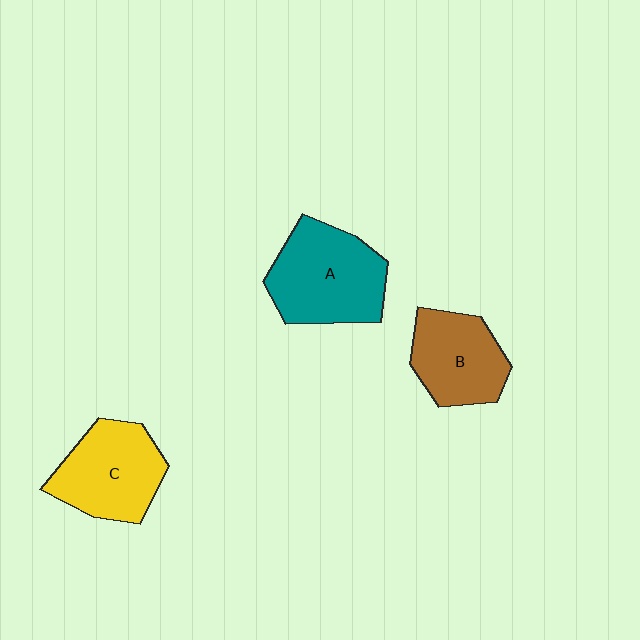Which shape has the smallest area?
Shape B (brown).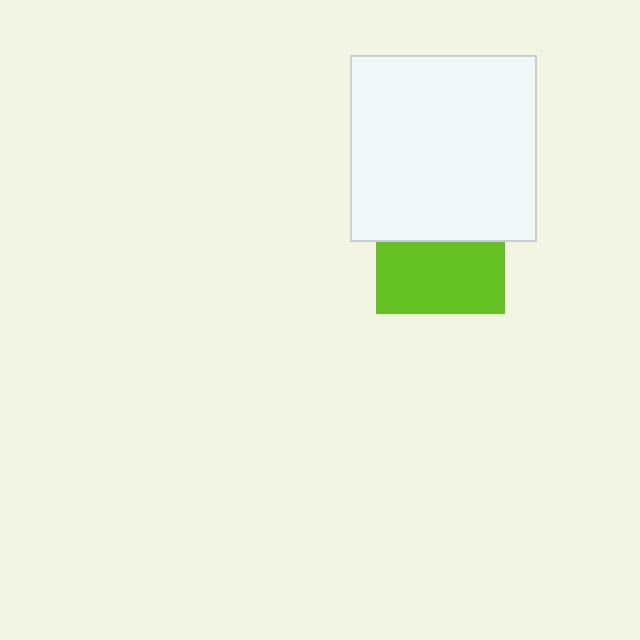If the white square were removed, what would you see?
You would see the complete lime square.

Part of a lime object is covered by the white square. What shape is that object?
It is a square.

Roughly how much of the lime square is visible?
About half of it is visible (roughly 56%).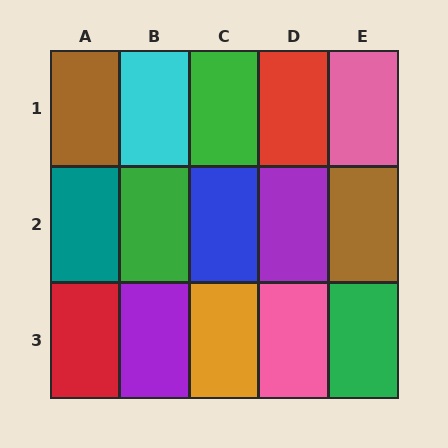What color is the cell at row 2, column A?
Teal.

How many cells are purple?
2 cells are purple.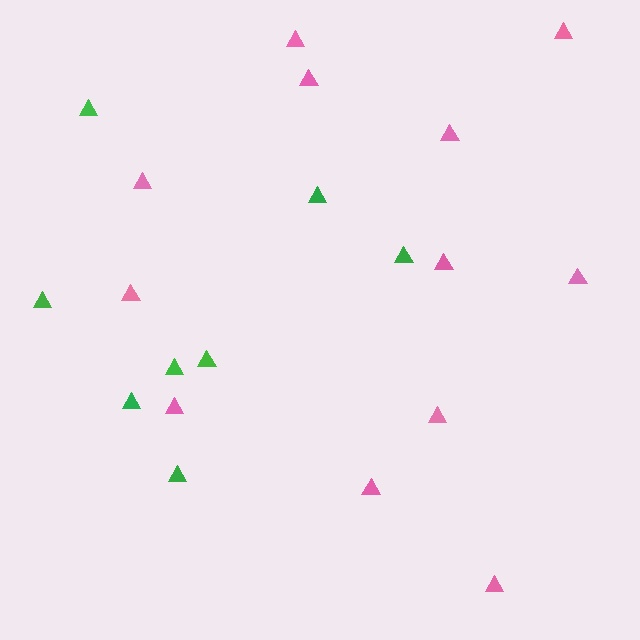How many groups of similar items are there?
There are 2 groups: one group of green triangles (8) and one group of pink triangles (12).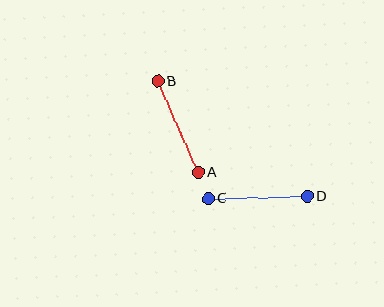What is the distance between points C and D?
The distance is approximately 99 pixels.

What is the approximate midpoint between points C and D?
The midpoint is at approximately (258, 197) pixels.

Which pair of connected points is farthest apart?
Points A and B are farthest apart.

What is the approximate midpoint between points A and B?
The midpoint is at approximately (178, 127) pixels.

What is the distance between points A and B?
The distance is approximately 100 pixels.